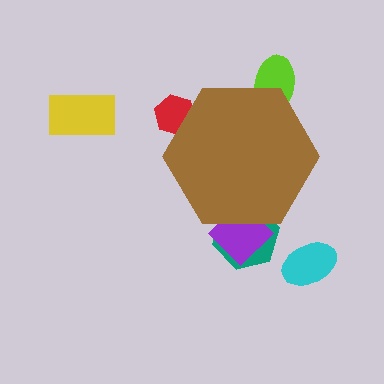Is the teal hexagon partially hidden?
Yes, the teal hexagon is partially hidden behind the brown hexagon.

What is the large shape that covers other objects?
A brown hexagon.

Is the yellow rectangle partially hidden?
No, the yellow rectangle is fully visible.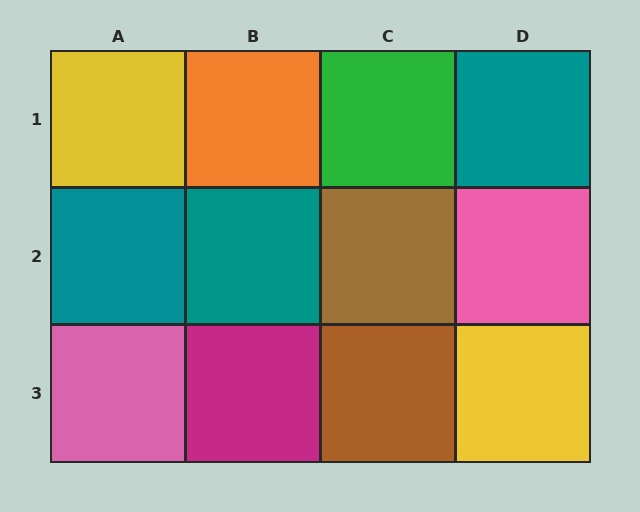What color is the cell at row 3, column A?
Pink.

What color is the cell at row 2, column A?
Teal.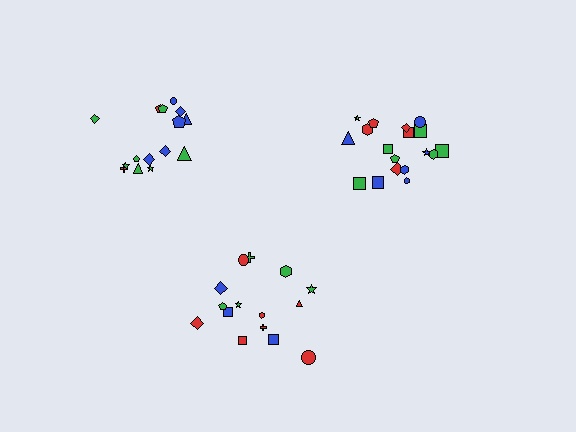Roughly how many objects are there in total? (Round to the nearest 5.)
Roughly 50 objects in total.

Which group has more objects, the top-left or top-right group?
The top-right group.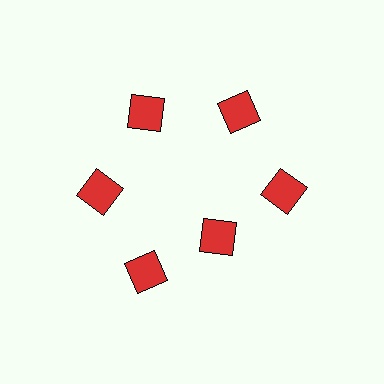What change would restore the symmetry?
The symmetry would be restored by moving it outward, back onto the ring so that all 6 diamonds sit at equal angles and equal distance from the center.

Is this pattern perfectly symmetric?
No. The 6 red diamonds are arranged in a ring, but one element near the 5 o'clock position is pulled inward toward the center, breaking the 6-fold rotational symmetry.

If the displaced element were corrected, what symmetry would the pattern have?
It would have 6-fold rotational symmetry — the pattern would map onto itself every 60 degrees.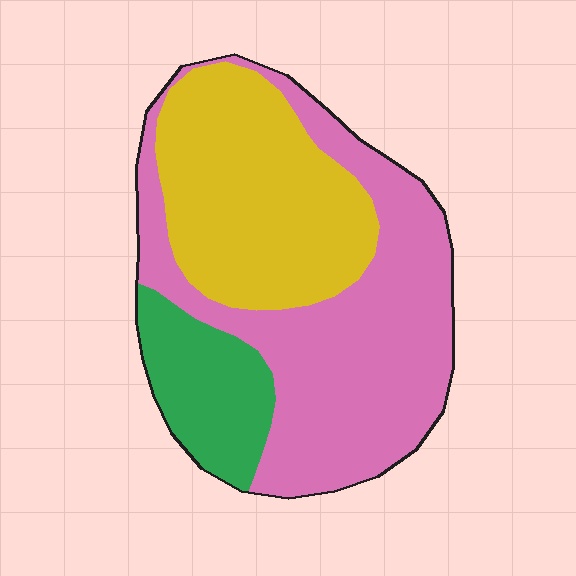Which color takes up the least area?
Green, at roughly 15%.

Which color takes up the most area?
Pink, at roughly 50%.